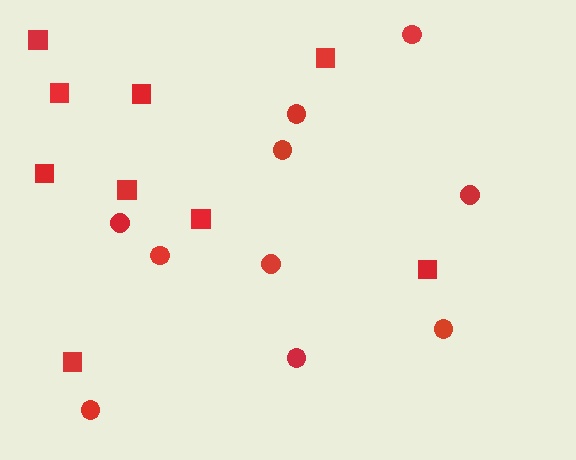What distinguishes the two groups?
There are 2 groups: one group of squares (9) and one group of circles (10).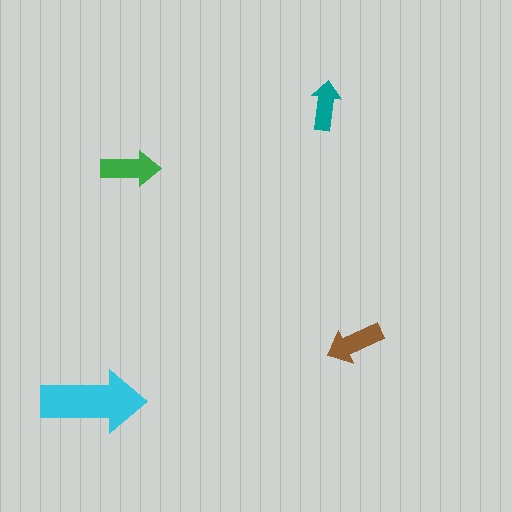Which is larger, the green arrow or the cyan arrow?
The cyan one.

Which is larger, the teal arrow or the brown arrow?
The brown one.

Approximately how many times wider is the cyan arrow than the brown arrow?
About 2 times wider.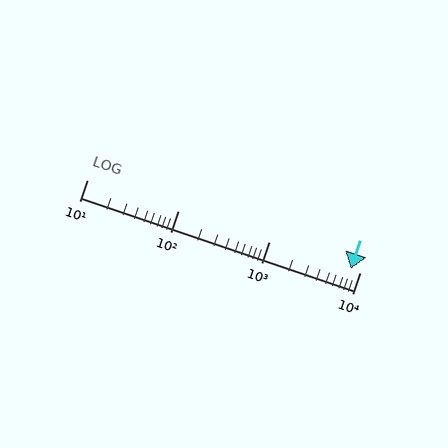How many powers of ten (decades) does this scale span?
The scale spans 3 decades, from 10 to 10000.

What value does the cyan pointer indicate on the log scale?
The pointer indicates approximately 7900.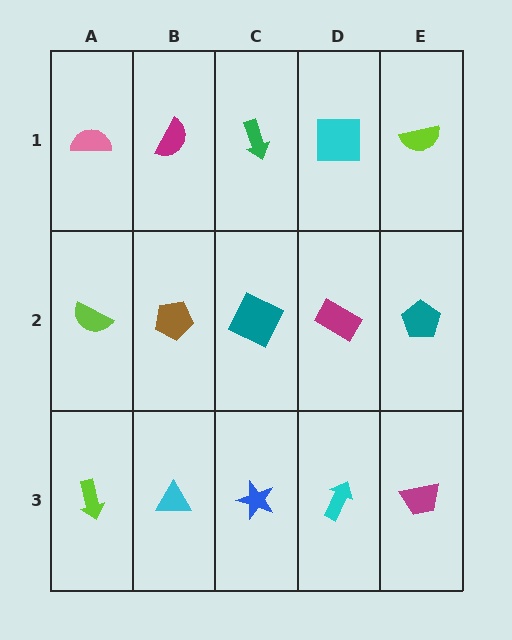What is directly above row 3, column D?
A magenta rectangle.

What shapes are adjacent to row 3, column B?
A brown pentagon (row 2, column B), a lime arrow (row 3, column A), a blue star (row 3, column C).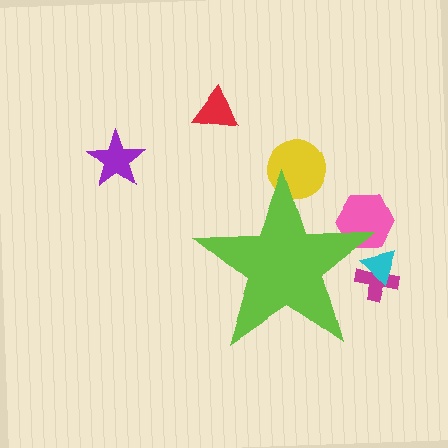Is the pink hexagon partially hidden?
Yes, the pink hexagon is partially hidden behind the lime star.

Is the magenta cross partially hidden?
Yes, the magenta cross is partially hidden behind the lime star.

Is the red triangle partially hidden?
No, the red triangle is fully visible.